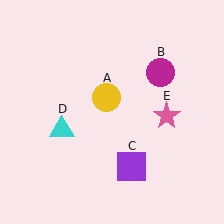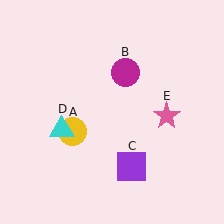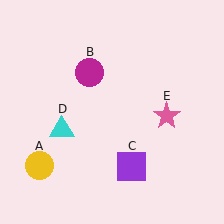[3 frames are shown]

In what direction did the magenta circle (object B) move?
The magenta circle (object B) moved left.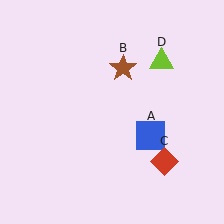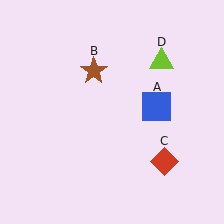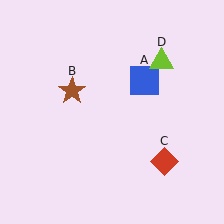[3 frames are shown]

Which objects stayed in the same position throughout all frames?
Red diamond (object C) and lime triangle (object D) remained stationary.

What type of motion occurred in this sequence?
The blue square (object A), brown star (object B) rotated counterclockwise around the center of the scene.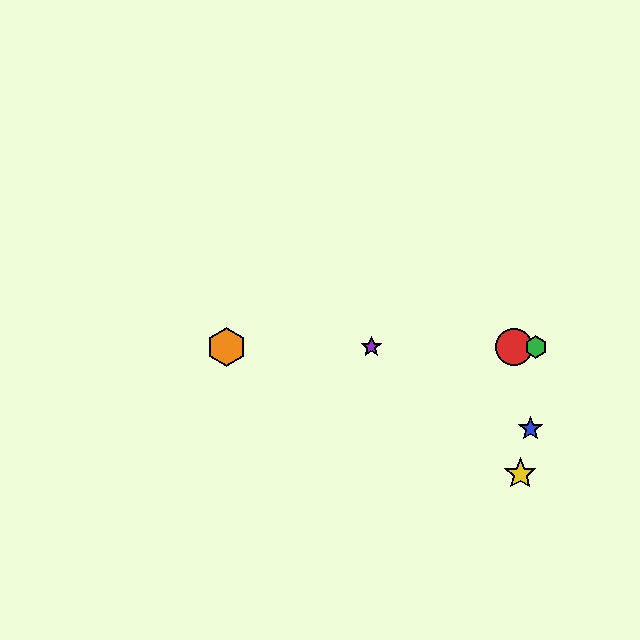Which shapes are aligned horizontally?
The red circle, the green hexagon, the purple star, the orange hexagon are aligned horizontally.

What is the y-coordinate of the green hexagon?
The green hexagon is at y≈347.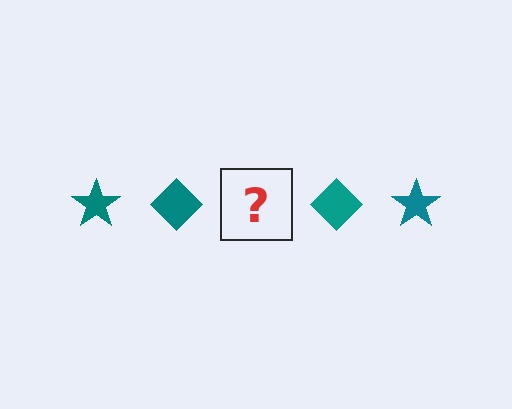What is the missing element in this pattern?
The missing element is a teal star.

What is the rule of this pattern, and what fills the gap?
The rule is that the pattern cycles through star, diamond shapes in teal. The gap should be filled with a teal star.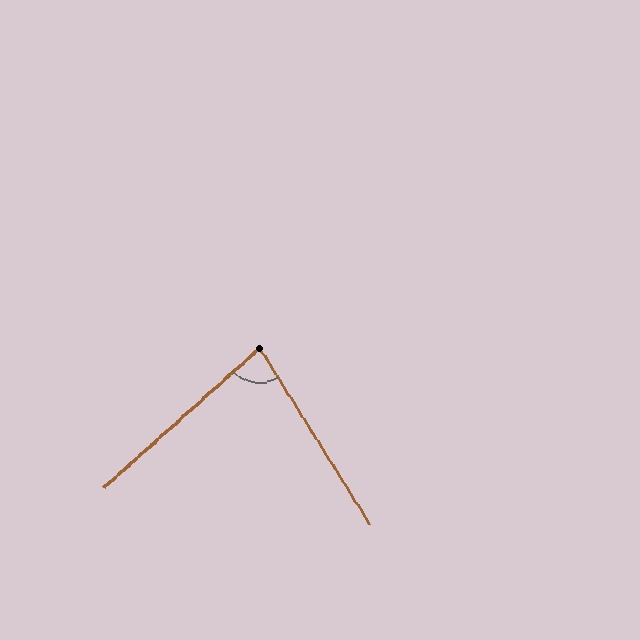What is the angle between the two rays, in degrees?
Approximately 80 degrees.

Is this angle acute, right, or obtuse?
It is acute.